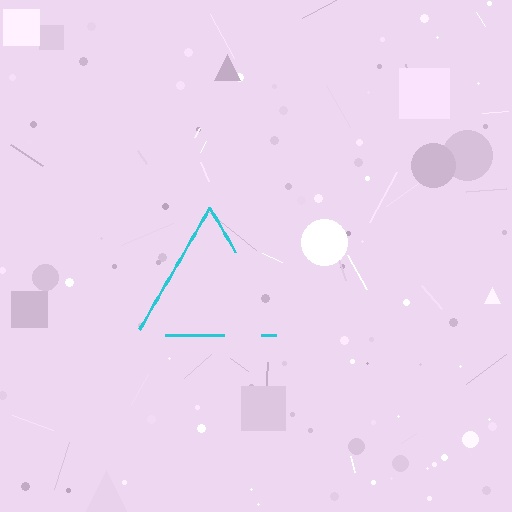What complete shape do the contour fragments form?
The contour fragments form a triangle.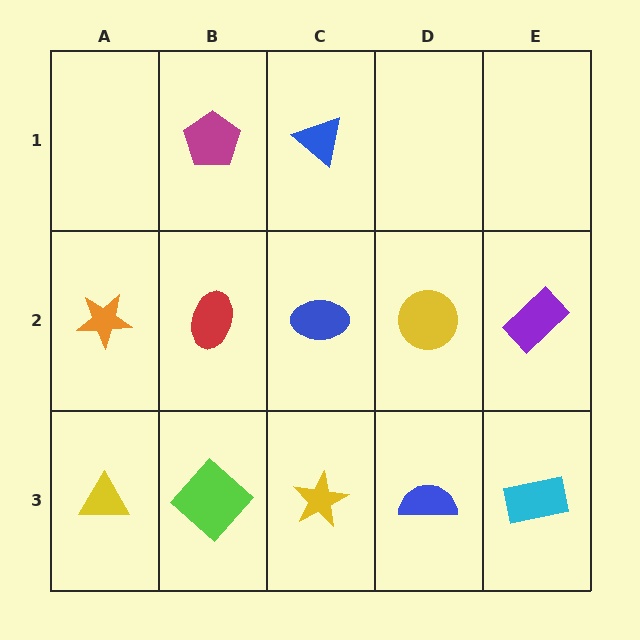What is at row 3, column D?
A blue semicircle.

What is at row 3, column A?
A yellow triangle.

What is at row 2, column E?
A purple rectangle.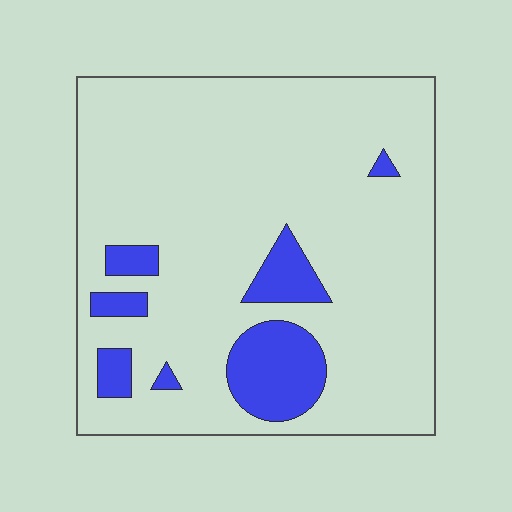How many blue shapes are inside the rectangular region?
7.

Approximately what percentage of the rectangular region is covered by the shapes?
Approximately 15%.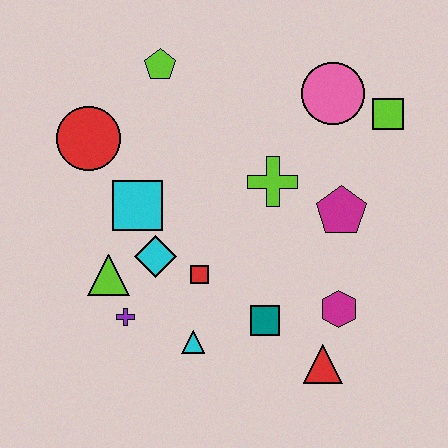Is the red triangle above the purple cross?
No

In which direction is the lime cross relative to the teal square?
The lime cross is above the teal square.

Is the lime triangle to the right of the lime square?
No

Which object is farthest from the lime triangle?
The lime square is farthest from the lime triangle.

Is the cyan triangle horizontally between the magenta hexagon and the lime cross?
No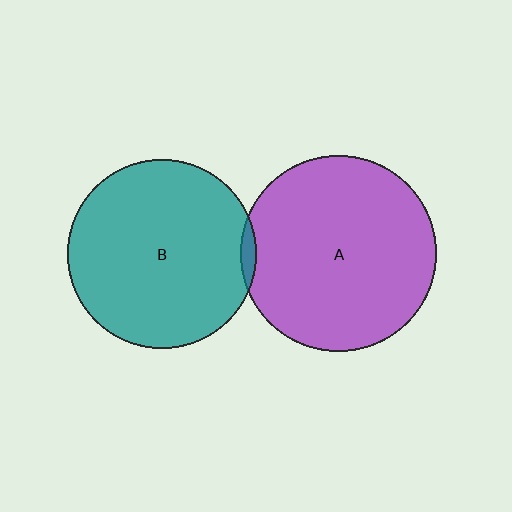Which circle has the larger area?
Circle A (purple).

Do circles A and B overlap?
Yes.